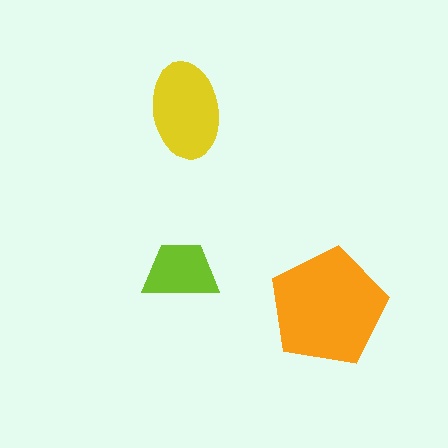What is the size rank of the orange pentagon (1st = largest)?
1st.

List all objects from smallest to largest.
The lime trapezoid, the yellow ellipse, the orange pentagon.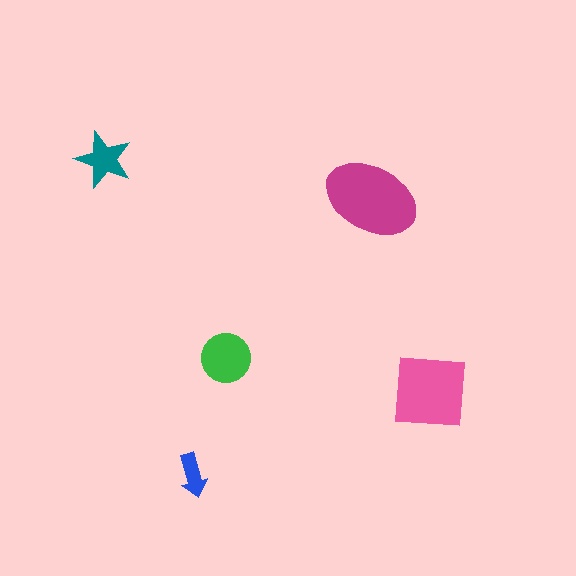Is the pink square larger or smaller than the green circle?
Larger.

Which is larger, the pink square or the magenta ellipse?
The magenta ellipse.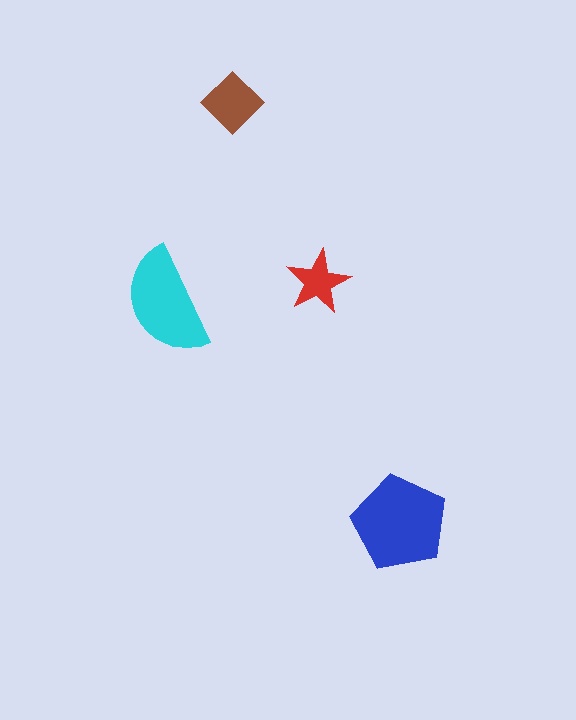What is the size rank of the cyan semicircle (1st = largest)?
2nd.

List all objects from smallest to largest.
The red star, the brown diamond, the cyan semicircle, the blue pentagon.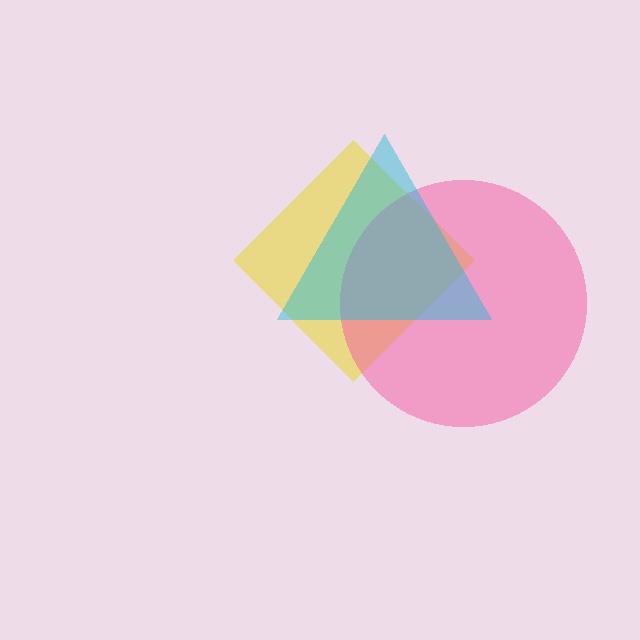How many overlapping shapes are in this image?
There are 3 overlapping shapes in the image.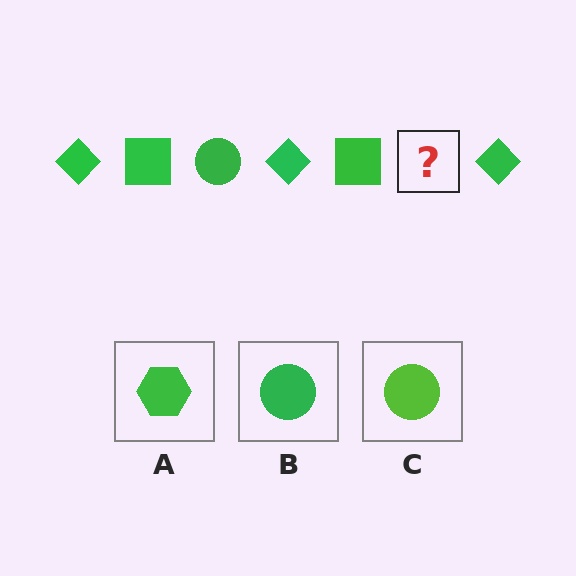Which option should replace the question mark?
Option B.